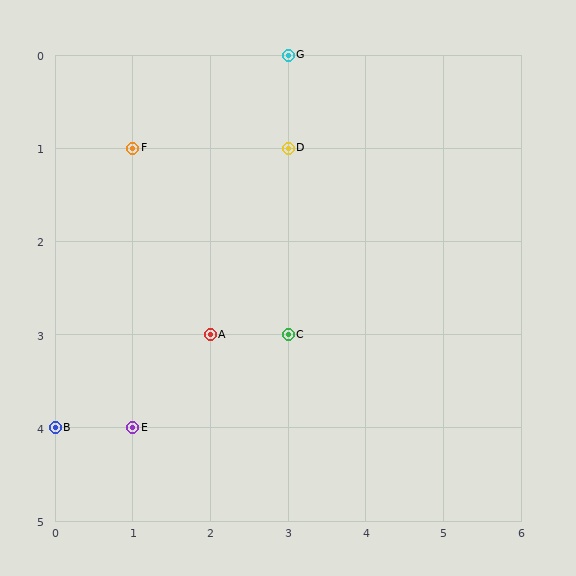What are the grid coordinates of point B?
Point B is at grid coordinates (0, 4).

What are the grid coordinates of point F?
Point F is at grid coordinates (1, 1).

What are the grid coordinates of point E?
Point E is at grid coordinates (1, 4).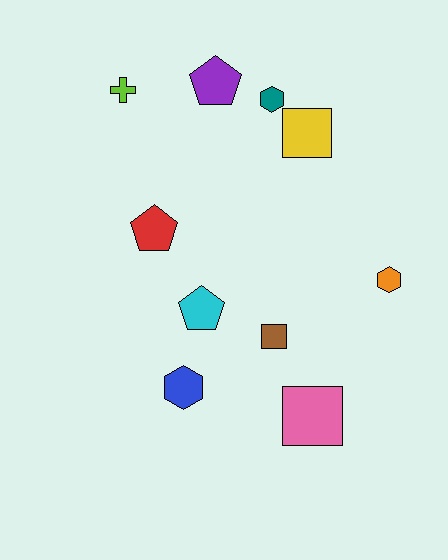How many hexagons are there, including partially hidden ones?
There are 3 hexagons.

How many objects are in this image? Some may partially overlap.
There are 10 objects.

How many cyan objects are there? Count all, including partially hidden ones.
There is 1 cyan object.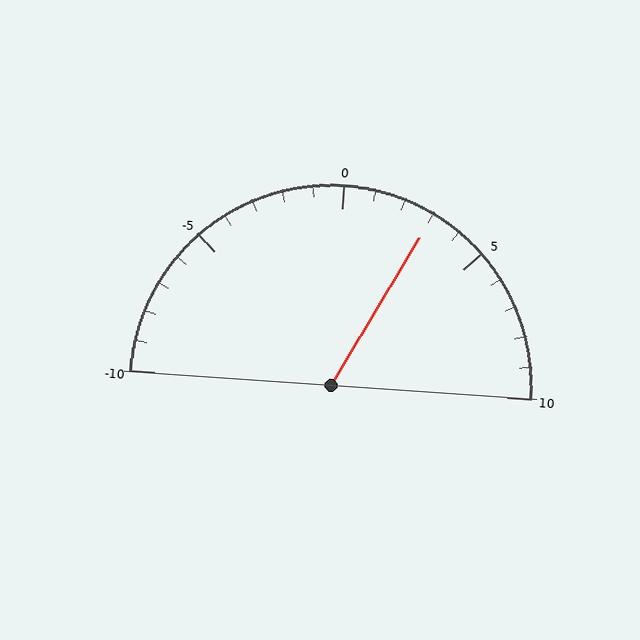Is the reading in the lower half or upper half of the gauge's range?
The reading is in the upper half of the range (-10 to 10).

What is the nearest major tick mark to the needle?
The nearest major tick mark is 5.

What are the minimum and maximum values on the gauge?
The gauge ranges from -10 to 10.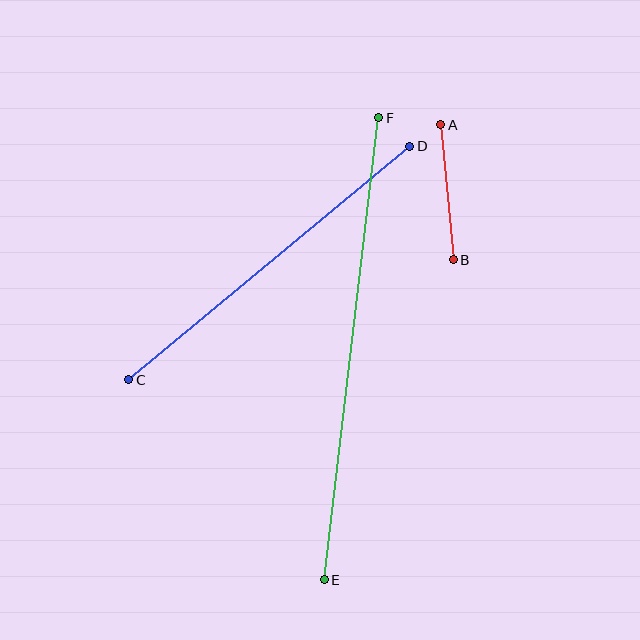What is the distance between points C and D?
The distance is approximately 365 pixels.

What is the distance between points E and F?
The distance is approximately 465 pixels.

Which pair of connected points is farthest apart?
Points E and F are farthest apart.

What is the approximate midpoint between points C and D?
The midpoint is at approximately (269, 263) pixels.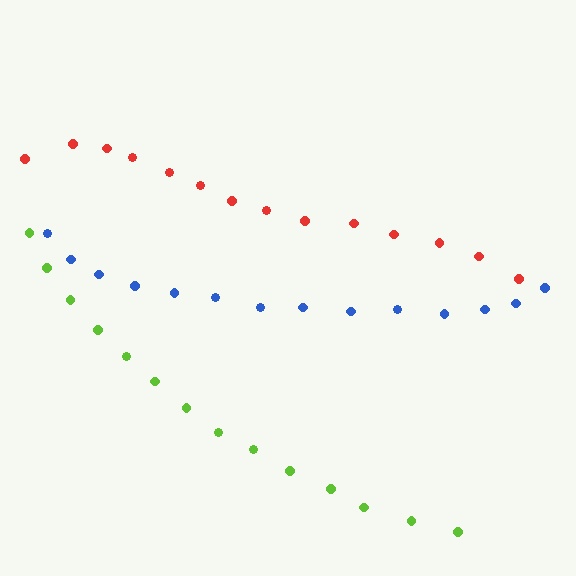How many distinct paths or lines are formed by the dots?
There are 3 distinct paths.